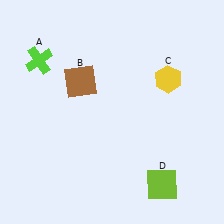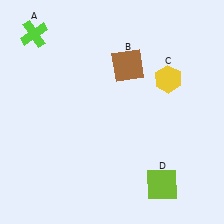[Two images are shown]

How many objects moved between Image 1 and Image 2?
2 objects moved between the two images.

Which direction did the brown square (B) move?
The brown square (B) moved right.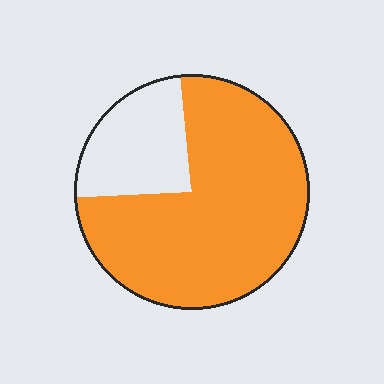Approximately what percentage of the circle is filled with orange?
Approximately 75%.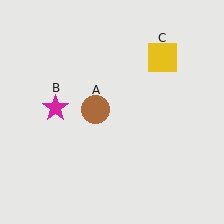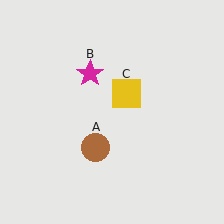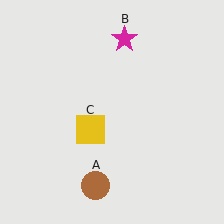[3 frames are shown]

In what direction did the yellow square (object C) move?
The yellow square (object C) moved down and to the left.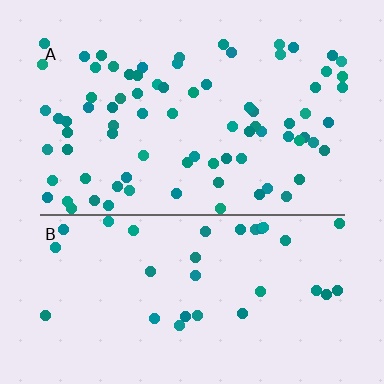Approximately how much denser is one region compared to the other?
Approximately 2.4× — region A over region B.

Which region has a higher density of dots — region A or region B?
A (the top).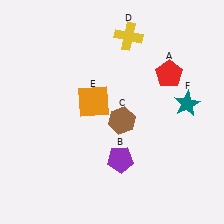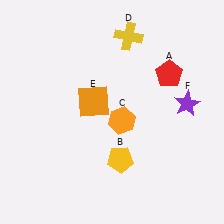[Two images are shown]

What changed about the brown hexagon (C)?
In Image 1, C is brown. In Image 2, it changed to orange.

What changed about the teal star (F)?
In Image 1, F is teal. In Image 2, it changed to purple.